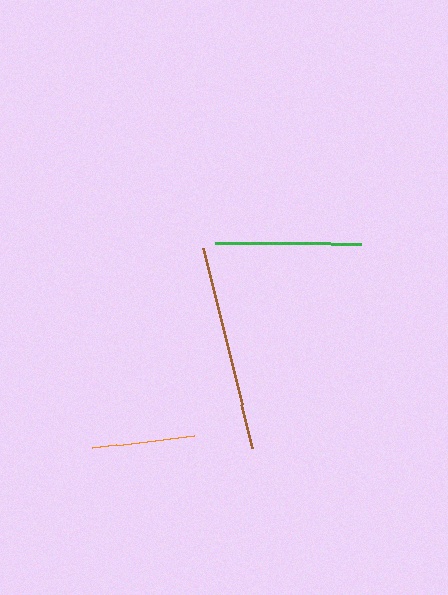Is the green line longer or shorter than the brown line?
The brown line is longer than the green line.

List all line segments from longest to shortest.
From longest to shortest: brown, green, orange.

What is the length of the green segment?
The green segment is approximately 146 pixels long.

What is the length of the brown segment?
The brown segment is approximately 207 pixels long.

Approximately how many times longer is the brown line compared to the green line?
The brown line is approximately 1.4 times the length of the green line.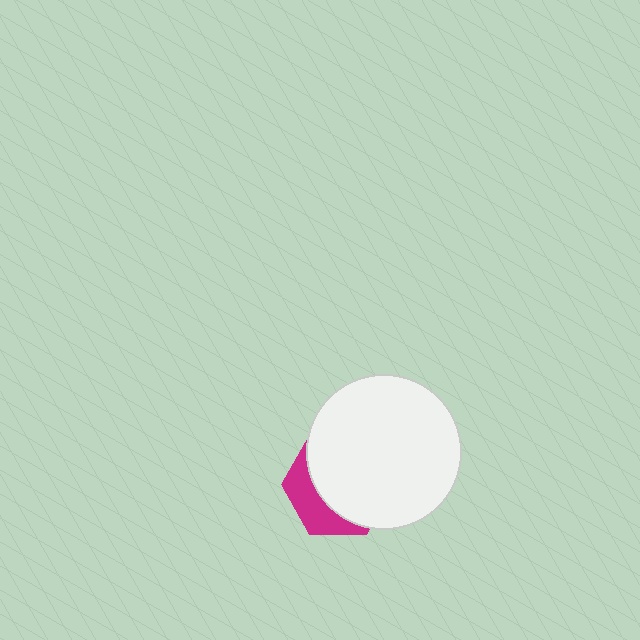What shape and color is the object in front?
The object in front is a white circle.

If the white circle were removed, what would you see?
You would see the complete magenta hexagon.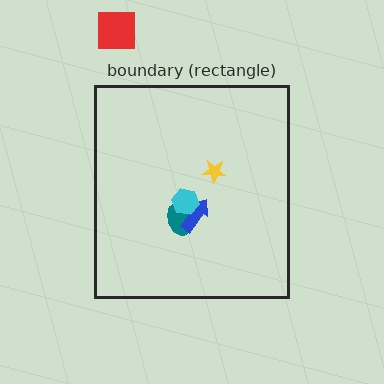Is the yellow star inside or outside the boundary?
Inside.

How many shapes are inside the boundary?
4 inside, 1 outside.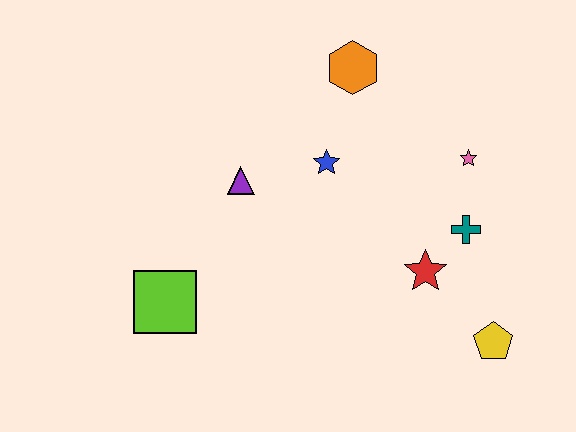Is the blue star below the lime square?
No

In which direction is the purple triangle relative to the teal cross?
The purple triangle is to the left of the teal cross.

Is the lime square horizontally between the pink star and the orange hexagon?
No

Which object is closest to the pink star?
The teal cross is closest to the pink star.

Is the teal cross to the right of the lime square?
Yes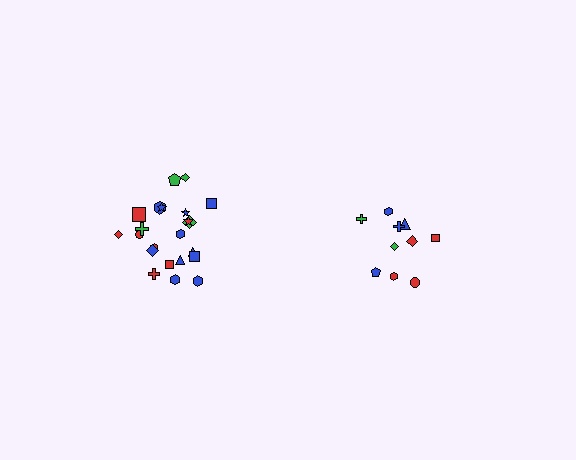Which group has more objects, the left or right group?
The left group.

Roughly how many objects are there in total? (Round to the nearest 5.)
Roughly 30 objects in total.